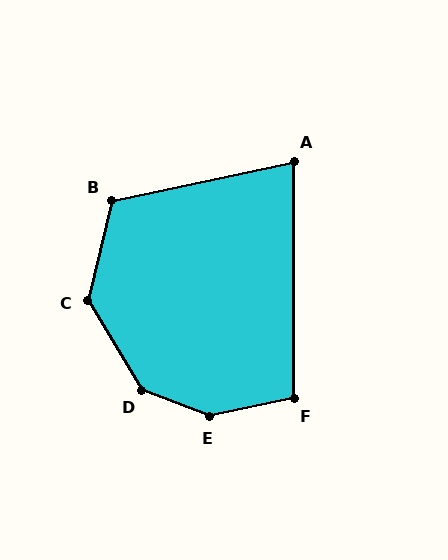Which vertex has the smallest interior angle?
A, at approximately 78 degrees.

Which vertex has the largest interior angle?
E, at approximately 146 degrees.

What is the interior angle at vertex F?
Approximately 103 degrees (obtuse).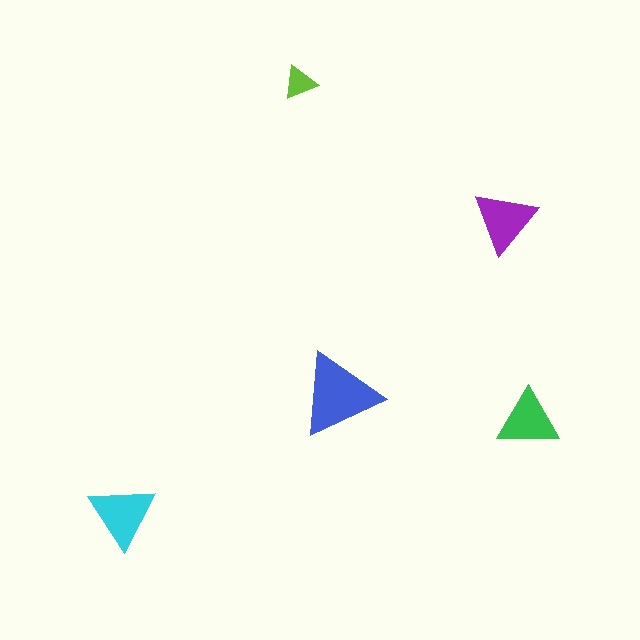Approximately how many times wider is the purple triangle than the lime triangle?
About 2 times wider.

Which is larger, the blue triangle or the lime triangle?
The blue one.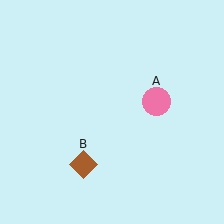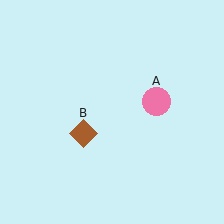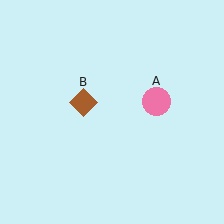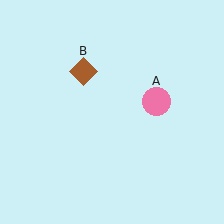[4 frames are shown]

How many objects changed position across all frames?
1 object changed position: brown diamond (object B).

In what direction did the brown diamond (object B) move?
The brown diamond (object B) moved up.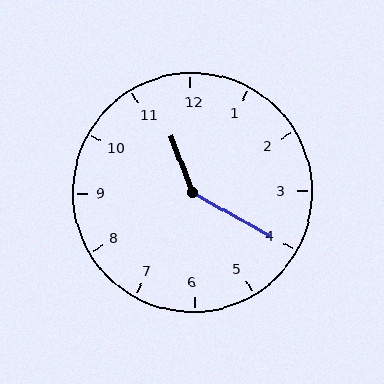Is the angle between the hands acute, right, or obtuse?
It is obtuse.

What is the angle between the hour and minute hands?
Approximately 140 degrees.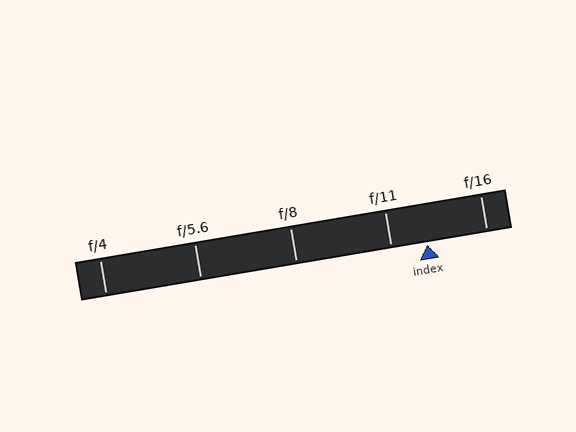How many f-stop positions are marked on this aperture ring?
There are 5 f-stop positions marked.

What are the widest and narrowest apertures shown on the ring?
The widest aperture shown is f/4 and the narrowest is f/16.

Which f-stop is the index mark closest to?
The index mark is closest to f/11.